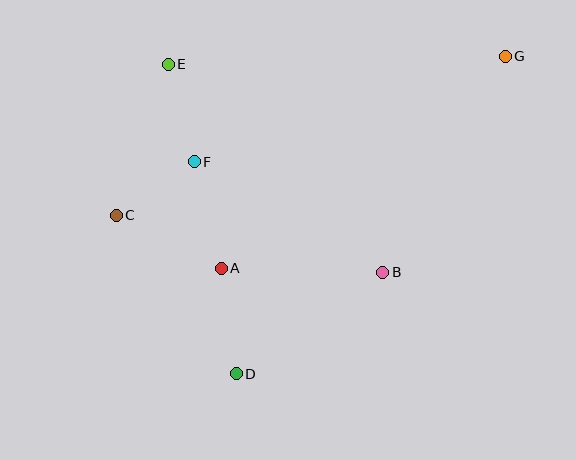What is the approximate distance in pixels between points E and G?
The distance between E and G is approximately 337 pixels.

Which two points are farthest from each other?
Points C and G are farthest from each other.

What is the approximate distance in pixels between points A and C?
The distance between A and C is approximately 117 pixels.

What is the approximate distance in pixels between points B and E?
The distance between B and E is approximately 299 pixels.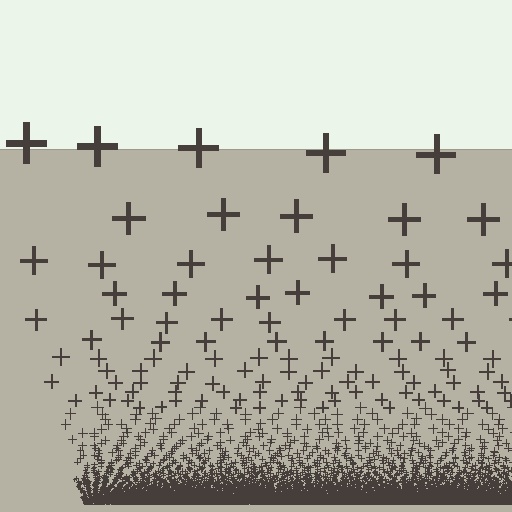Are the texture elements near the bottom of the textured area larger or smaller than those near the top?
Smaller. The gradient is inverted — elements near the bottom are smaller and denser.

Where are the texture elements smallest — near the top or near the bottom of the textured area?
Near the bottom.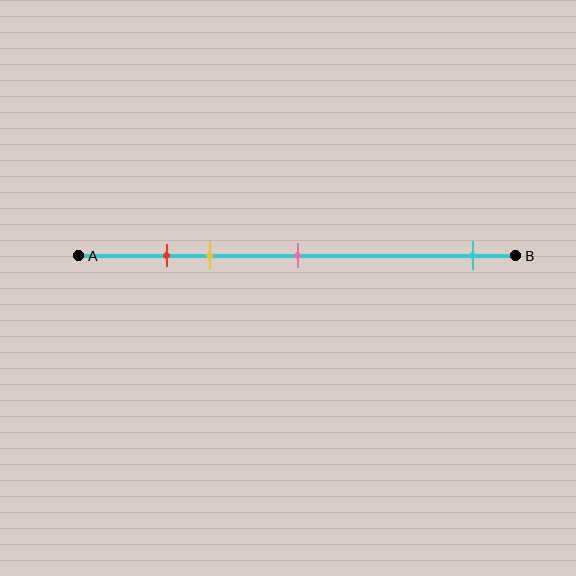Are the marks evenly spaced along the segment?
No, the marks are not evenly spaced.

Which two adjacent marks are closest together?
The red and yellow marks are the closest adjacent pair.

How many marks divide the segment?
There are 4 marks dividing the segment.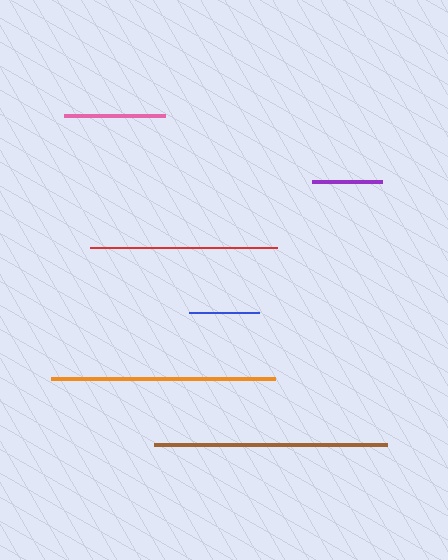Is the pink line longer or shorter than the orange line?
The orange line is longer than the pink line.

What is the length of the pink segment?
The pink segment is approximately 100 pixels long.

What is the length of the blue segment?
The blue segment is approximately 70 pixels long.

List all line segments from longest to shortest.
From longest to shortest: brown, orange, red, pink, blue, purple.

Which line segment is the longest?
The brown line is the longest at approximately 233 pixels.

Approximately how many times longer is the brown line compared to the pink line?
The brown line is approximately 2.3 times the length of the pink line.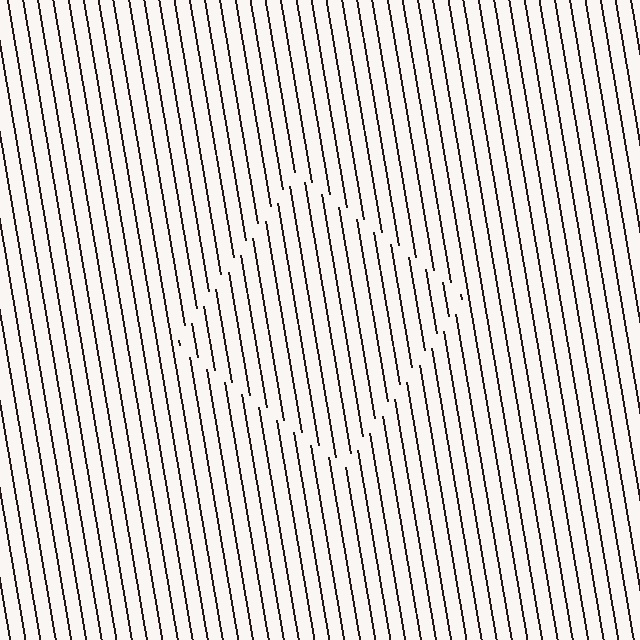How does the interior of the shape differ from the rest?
The interior of the shape contains the same grating, shifted by half a period — the contour is defined by the phase discontinuity where line-ends from the inner and outer gratings abut.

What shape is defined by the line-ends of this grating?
An illusory square. The interior of the shape contains the same grating, shifted by half a period — the contour is defined by the phase discontinuity where line-ends from the inner and outer gratings abut.